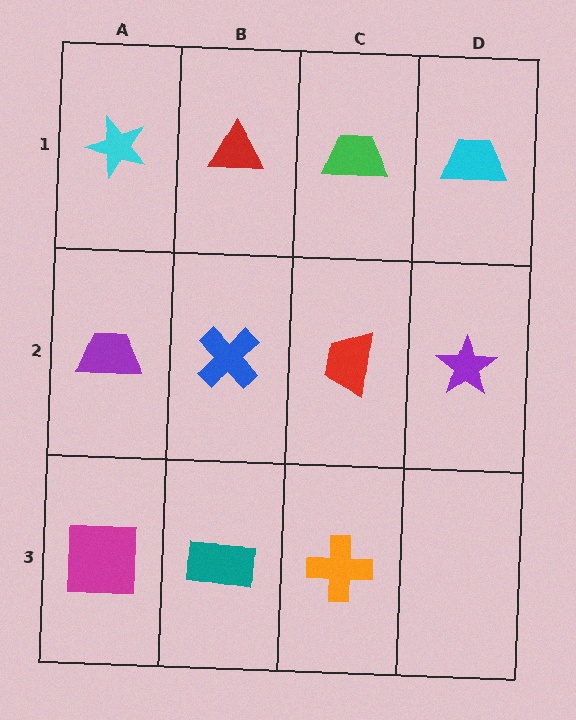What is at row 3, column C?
An orange cross.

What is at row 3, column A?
A magenta square.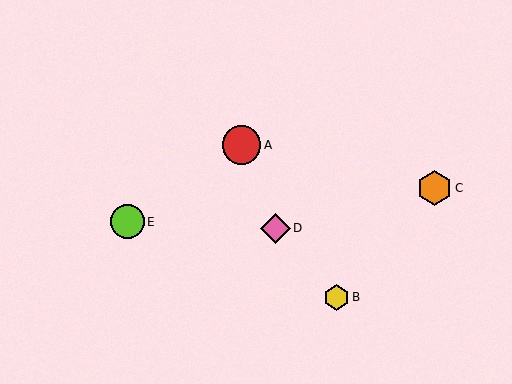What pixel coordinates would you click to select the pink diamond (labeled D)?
Click at (275, 228) to select the pink diamond D.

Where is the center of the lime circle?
The center of the lime circle is at (128, 222).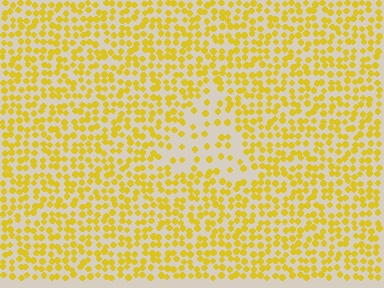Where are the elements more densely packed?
The elements are more densely packed outside the triangle boundary.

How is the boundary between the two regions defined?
The boundary is defined by a change in element density (approximately 2.3x ratio). All elements are the same color, size, and shape.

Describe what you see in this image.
The image contains small yellow elements arranged at two different densities. A triangle-shaped region is visible where the elements are less densely packed than the surrounding area.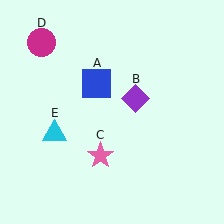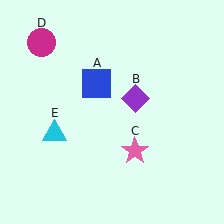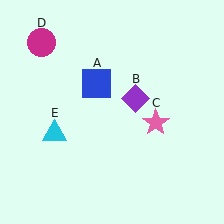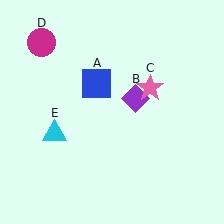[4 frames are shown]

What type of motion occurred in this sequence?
The pink star (object C) rotated counterclockwise around the center of the scene.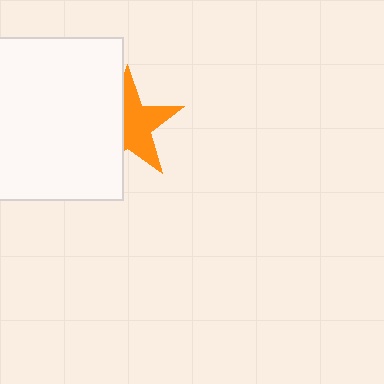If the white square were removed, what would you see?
You would see the complete orange star.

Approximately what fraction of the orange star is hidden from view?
Roughly 43% of the orange star is hidden behind the white square.